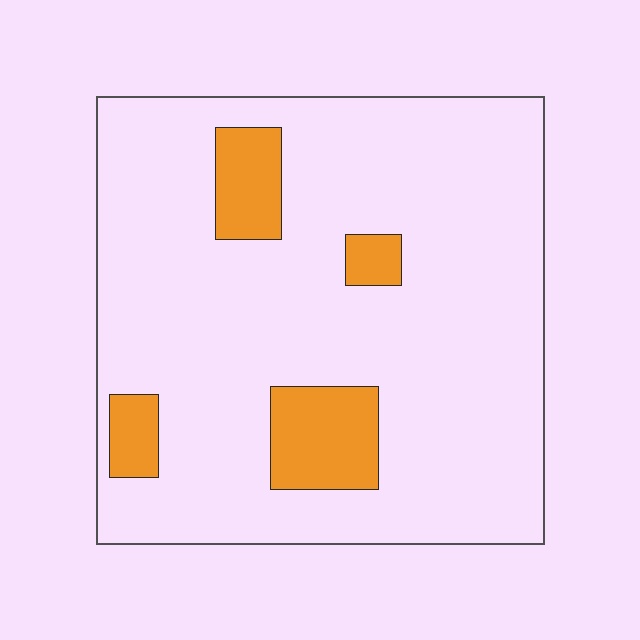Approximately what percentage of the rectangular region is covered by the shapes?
Approximately 15%.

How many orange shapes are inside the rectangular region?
4.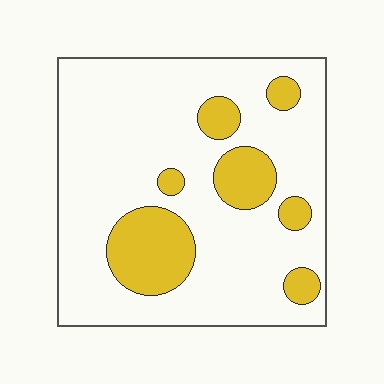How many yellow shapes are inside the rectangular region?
7.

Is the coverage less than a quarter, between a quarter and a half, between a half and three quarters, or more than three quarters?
Less than a quarter.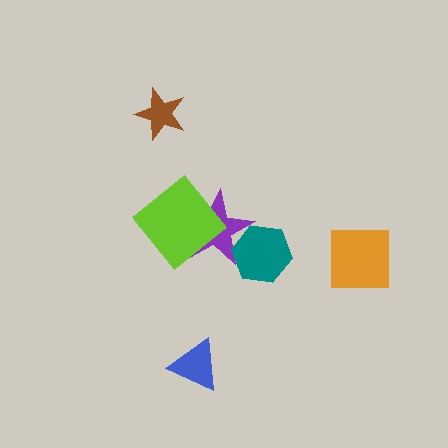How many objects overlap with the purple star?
2 objects overlap with the purple star.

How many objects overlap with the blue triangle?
0 objects overlap with the blue triangle.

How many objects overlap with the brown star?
0 objects overlap with the brown star.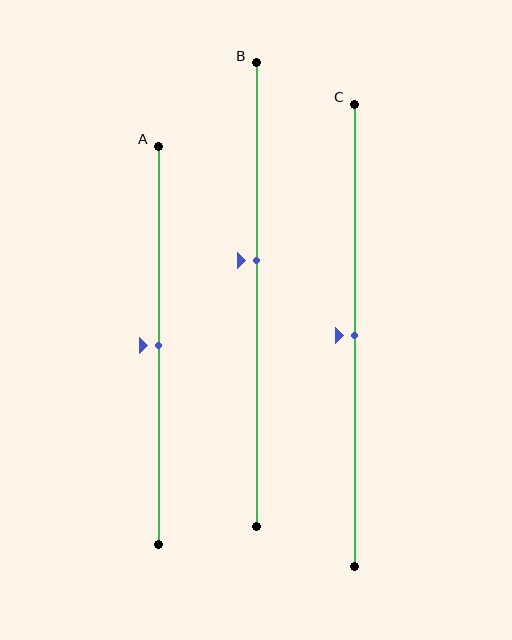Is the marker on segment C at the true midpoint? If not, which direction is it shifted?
Yes, the marker on segment C is at the true midpoint.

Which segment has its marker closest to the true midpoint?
Segment A has its marker closest to the true midpoint.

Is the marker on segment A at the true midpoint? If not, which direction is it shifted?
Yes, the marker on segment A is at the true midpoint.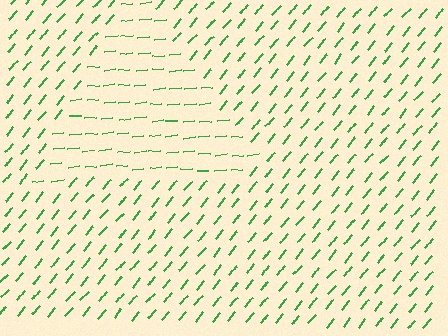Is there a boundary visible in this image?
Yes, there is a texture boundary formed by a change in line orientation.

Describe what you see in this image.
The image is filled with small green line segments. A triangle region in the image has lines oriented differently from the surrounding lines, creating a visible texture boundary.